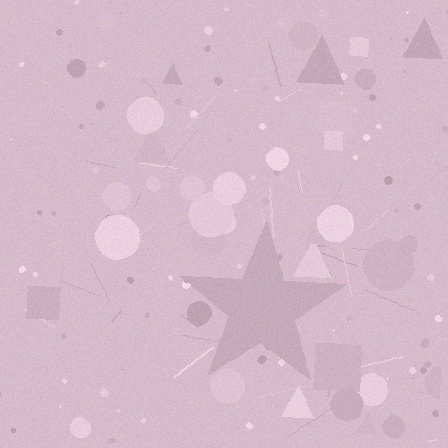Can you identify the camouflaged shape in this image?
The camouflaged shape is a star.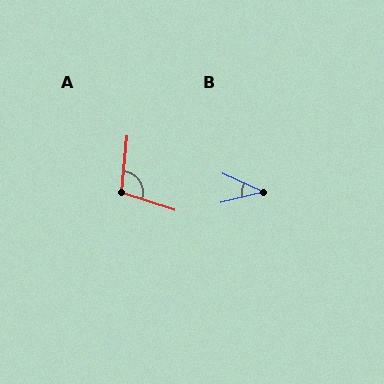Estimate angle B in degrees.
Approximately 38 degrees.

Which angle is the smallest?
B, at approximately 38 degrees.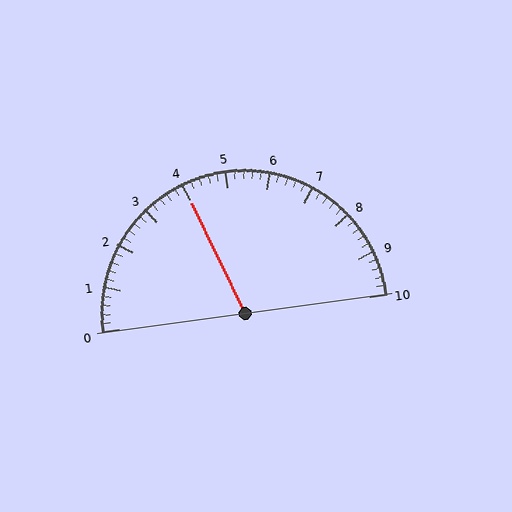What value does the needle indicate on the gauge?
The needle indicates approximately 4.0.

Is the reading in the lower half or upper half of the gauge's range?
The reading is in the lower half of the range (0 to 10).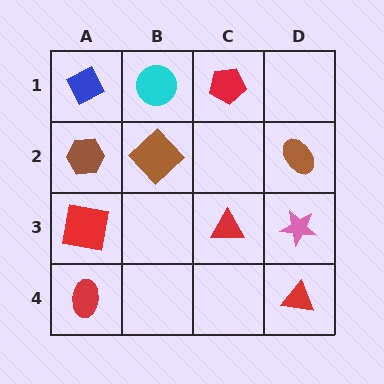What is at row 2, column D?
A brown ellipse.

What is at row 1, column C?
A red pentagon.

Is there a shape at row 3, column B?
No, that cell is empty.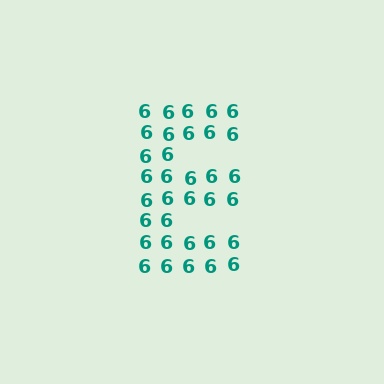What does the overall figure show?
The overall figure shows the letter E.